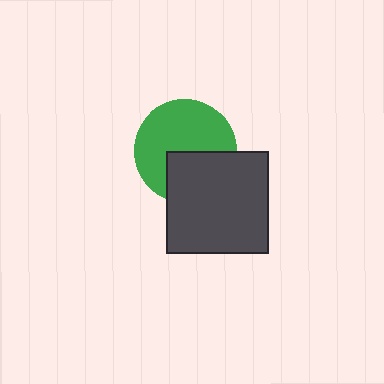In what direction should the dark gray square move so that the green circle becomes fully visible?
The dark gray square should move down. That is the shortest direction to clear the overlap and leave the green circle fully visible.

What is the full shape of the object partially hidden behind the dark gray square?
The partially hidden object is a green circle.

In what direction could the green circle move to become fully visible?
The green circle could move up. That would shift it out from behind the dark gray square entirely.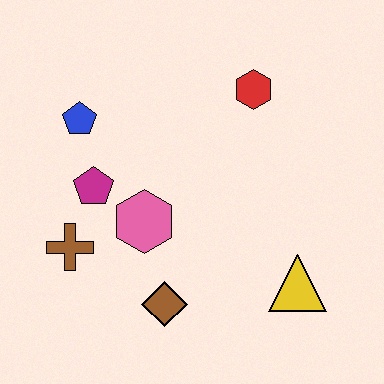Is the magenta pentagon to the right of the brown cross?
Yes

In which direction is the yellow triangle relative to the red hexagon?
The yellow triangle is below the red hexagon.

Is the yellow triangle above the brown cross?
No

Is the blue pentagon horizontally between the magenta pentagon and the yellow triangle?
No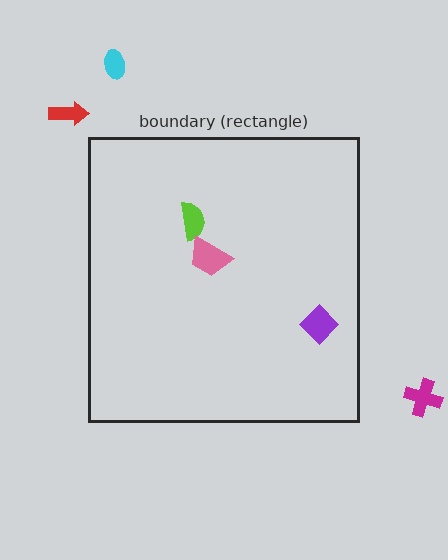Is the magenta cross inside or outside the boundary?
Outside.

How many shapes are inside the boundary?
3 inside, 3 outside.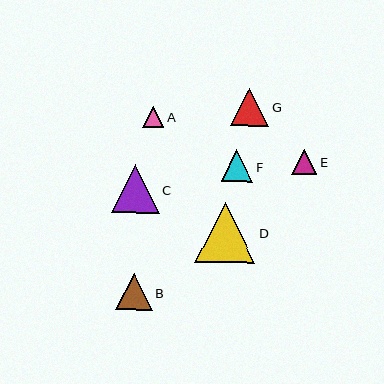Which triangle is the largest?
Triangle D is the largest with a size of approximately 60 pixels.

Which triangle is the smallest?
Triangle A is the smallest with a size of approximately 21 pixels.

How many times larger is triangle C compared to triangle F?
Triangle C is approximately 1.5 times the size of triangle F.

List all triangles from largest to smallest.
From largest to smallest: D, C, G, B, F, E, A.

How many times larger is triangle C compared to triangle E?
Triangle C is approximately 1.9 times the size of triangle E.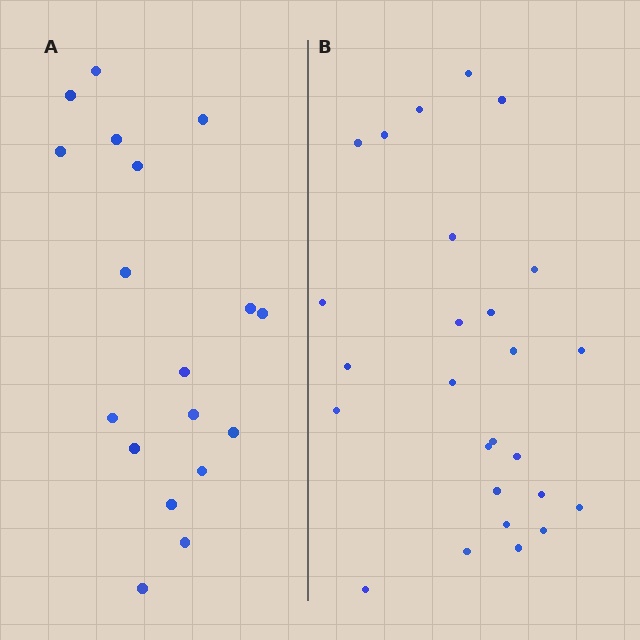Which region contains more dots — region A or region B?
Region B (the right region) has more dots.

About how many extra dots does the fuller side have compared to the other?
Region B has roughly 8 or so more dots than region A.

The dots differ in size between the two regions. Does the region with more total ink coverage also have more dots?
No. Region A has more total ink coverage because its dots are larger, but region B actually contains more individual dots. Total area can be misleading — the number of items is what matters here.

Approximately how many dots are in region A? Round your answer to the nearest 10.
About 20 dots. (The exact count is 18, which rounds to 20.)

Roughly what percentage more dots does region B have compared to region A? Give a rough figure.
About 45% more.